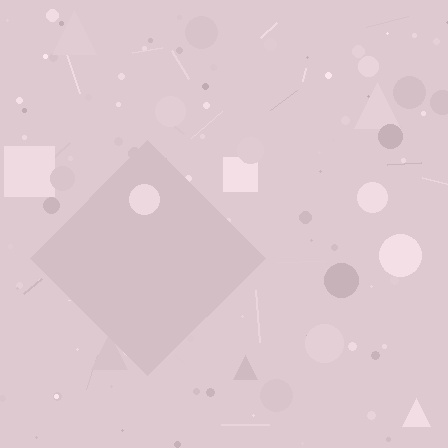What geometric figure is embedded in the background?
A diamond is embedded in the background.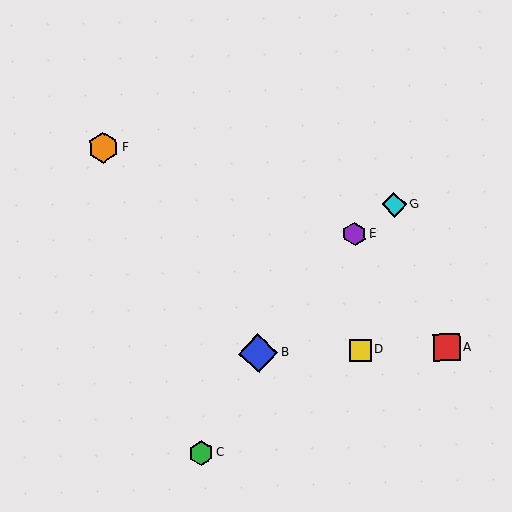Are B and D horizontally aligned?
Yes, both are at y≈353.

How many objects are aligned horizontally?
3 objects (A, B, D) are aligned horizontally.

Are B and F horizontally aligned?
No, B is at y≈353 and F is at y≈148.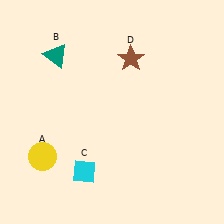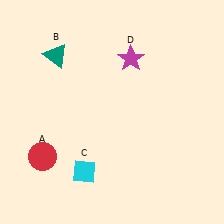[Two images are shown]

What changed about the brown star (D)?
In Image 1, D is brown. In Image 2, it changed to magenta.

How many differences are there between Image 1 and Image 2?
There are 2 differences between the two images.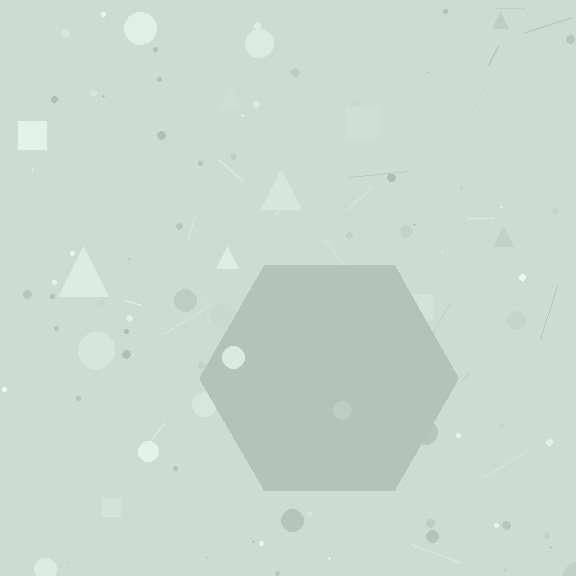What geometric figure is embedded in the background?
A hexagon is embedded in the background.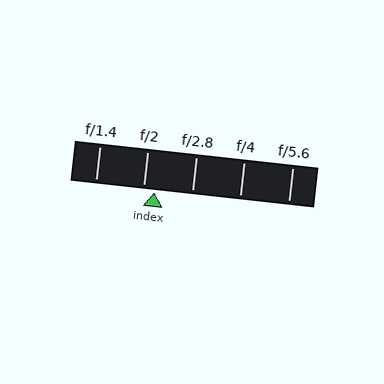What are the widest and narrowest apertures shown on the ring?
The widest aperture shown is f/1.4 and the narrowest is f/5.6.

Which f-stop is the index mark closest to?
The index mark is closest to f/2.